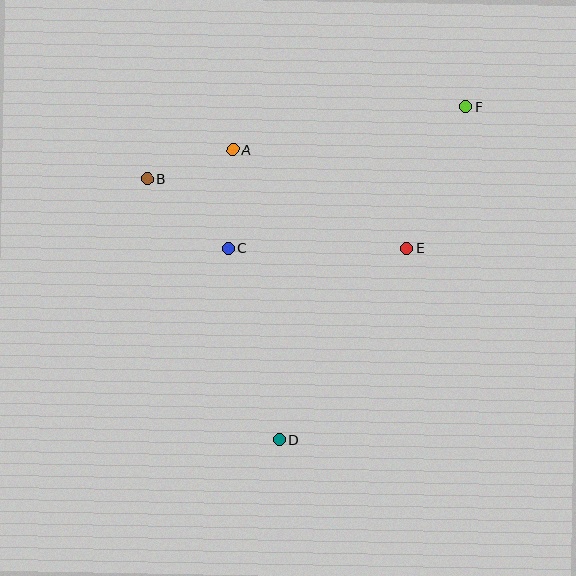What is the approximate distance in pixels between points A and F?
The distance between A and F is approximately 237 pixels.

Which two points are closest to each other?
Points A and B are closest to each other.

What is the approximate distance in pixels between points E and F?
The distance between E and F is approximately 153 pixels.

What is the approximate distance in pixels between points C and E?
The distance between C and E is approximately 179 pixels.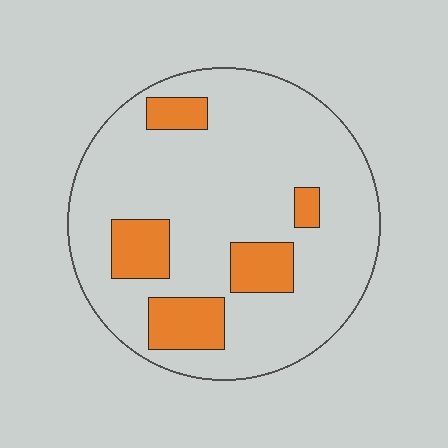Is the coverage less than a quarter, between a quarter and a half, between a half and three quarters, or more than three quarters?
Less than a quarter.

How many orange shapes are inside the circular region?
5.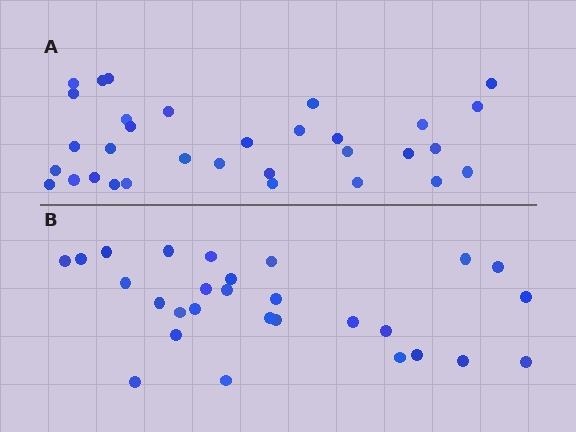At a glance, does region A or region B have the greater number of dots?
Region A (the top region) has more dots.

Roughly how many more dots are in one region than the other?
Region A has about 4 more dots than region B.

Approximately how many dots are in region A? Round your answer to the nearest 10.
About 30 dots. (The exact count is 32, which rounds to 30.)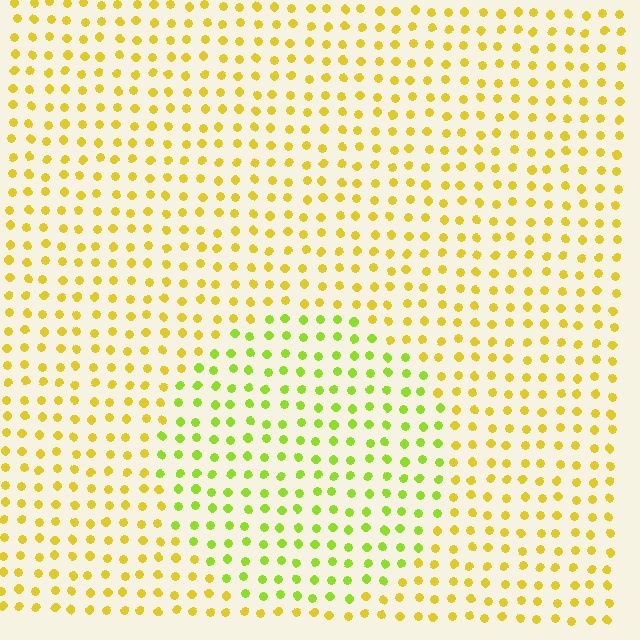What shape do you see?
I see a circle.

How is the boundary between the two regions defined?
The boundary is defined purely by a slight shift in hue (about 35 degrees). Spacing, size, and orientation are identical on both sides.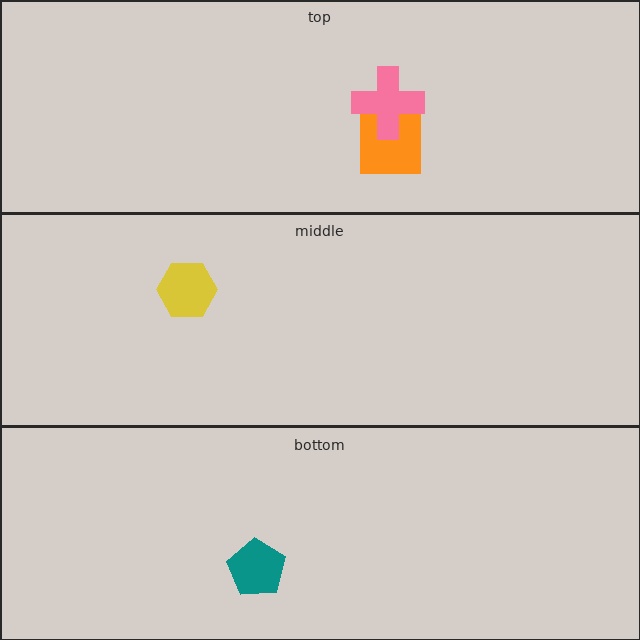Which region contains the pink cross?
The top region.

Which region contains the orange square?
The top region.